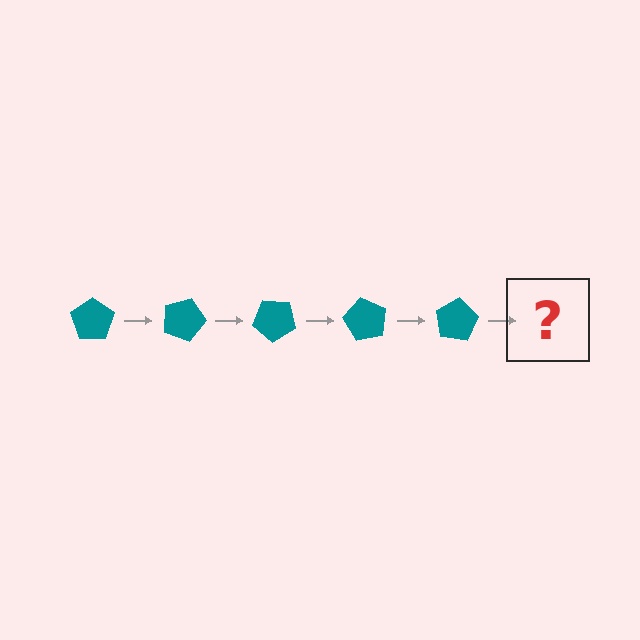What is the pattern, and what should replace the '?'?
The pattern is that the pentagon rotates 20 degrees each step. The '?' should be a teal pentagon rotated 100 degrees.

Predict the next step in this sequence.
The next step is a teal pentagon rotated 100 degrees.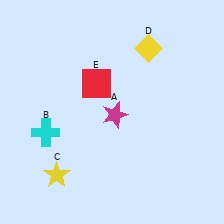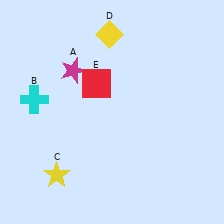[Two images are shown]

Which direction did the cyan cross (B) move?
The cyan cross (B) moved up.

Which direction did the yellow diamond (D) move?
The yellow diamond (D) moved left.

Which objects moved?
The objects that moved are: the magenta star (A), the cyan cross (B), the yellow diamond (D).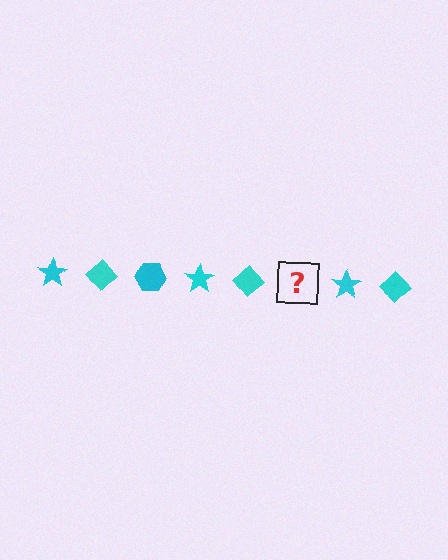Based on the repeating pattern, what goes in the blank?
The blank should be a cyan hexagon.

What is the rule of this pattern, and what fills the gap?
The rule is that the pattern cycles through star, diamond, hexagon shapes in cyan. The gap should be filled with a cyan hexagon.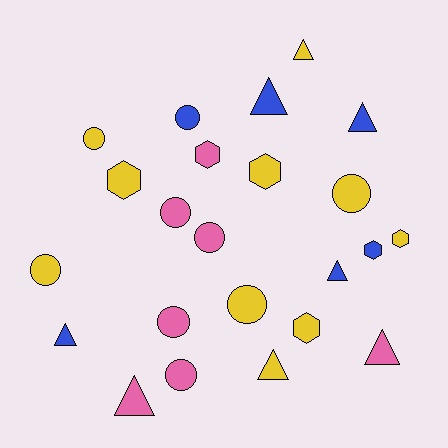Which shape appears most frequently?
Circle, with 9 objects.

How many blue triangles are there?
There are 4 blue triangles.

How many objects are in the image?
There are 23 objects.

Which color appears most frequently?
Yellow, with 10 objects.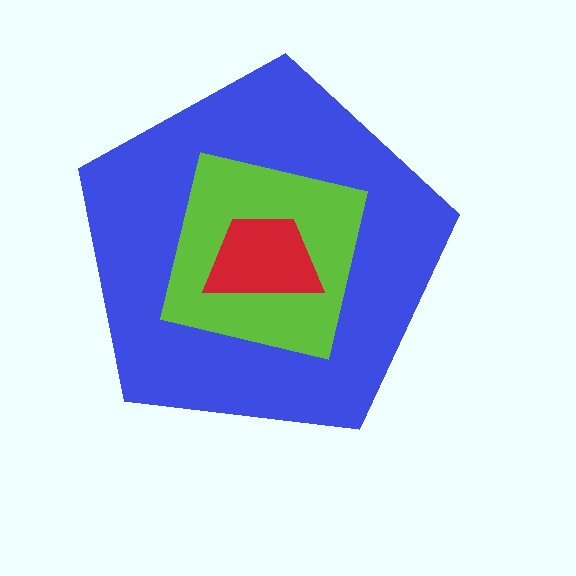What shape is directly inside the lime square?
The red trapezoid.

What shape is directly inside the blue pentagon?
The lime square.